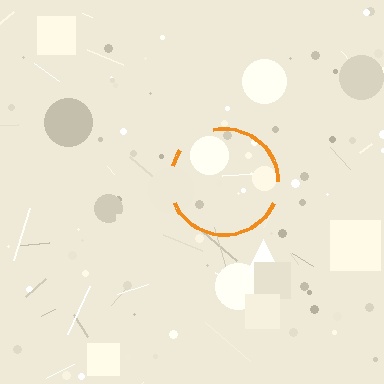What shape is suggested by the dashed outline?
The dashed outline suggests a circle.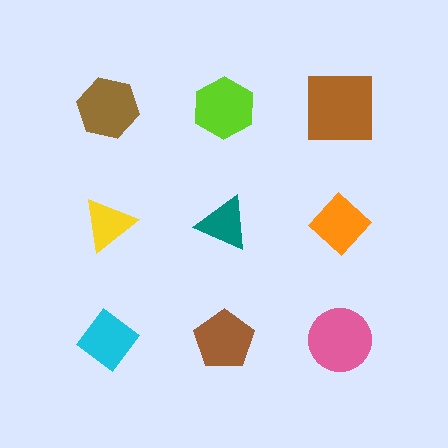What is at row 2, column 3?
An orange diamond.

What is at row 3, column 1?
A cyan diamond.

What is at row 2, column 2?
A teal triangle.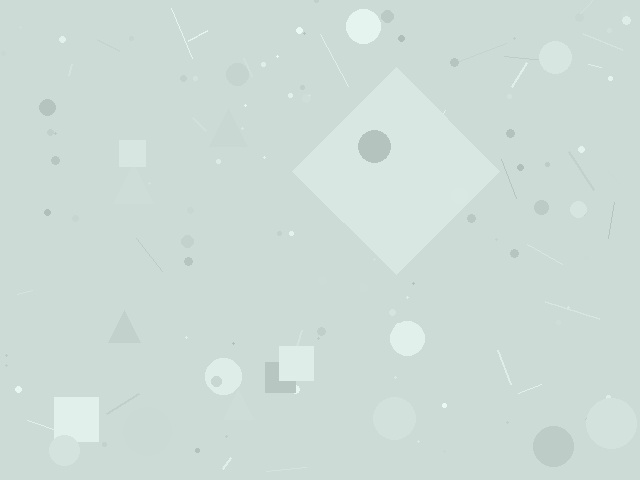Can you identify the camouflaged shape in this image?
The camouflaged shape is a diamond.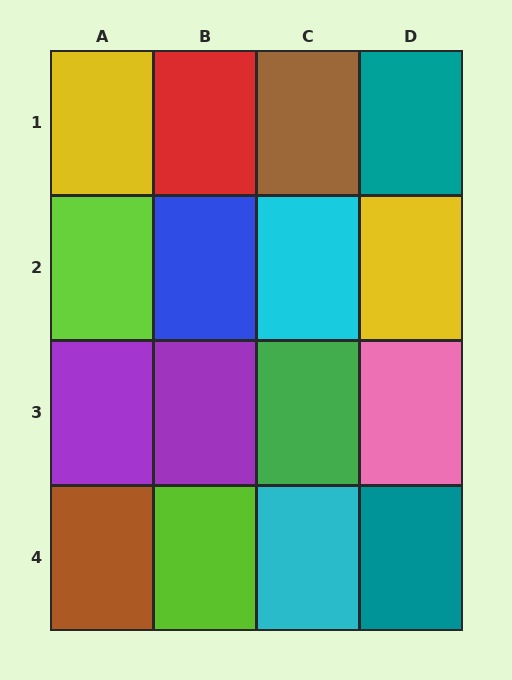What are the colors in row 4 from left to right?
Brown, lime, cyan, teal.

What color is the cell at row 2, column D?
Yellow.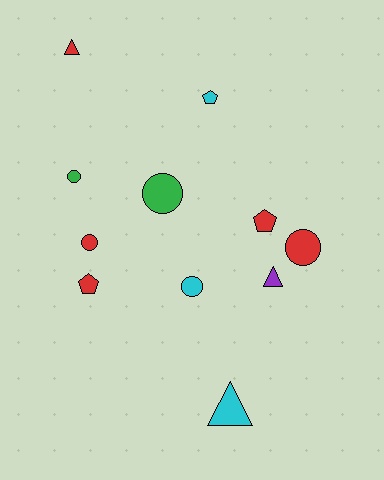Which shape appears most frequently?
Circle, with 5 objects.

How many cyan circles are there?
There is 1 cyan circle.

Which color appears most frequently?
Red, with 5 objects.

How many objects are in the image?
There are 11 objects.